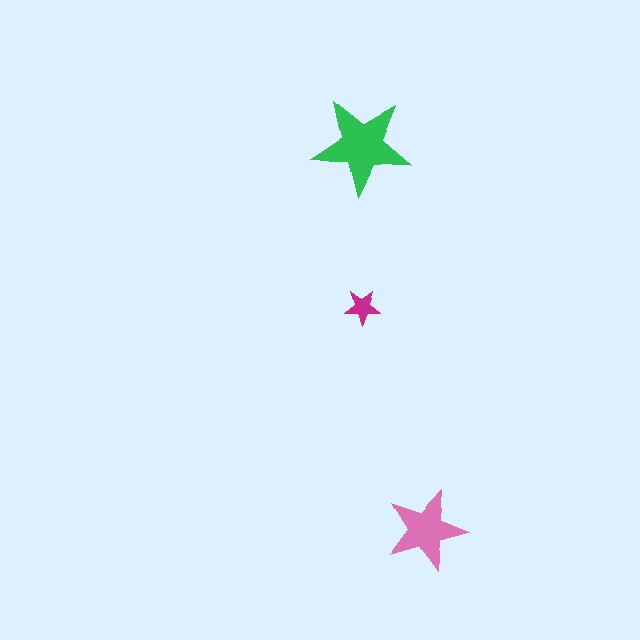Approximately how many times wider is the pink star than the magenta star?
About 2.5 times wider.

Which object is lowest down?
The pink star is bottommost.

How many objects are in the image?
There are 3 objects in the image.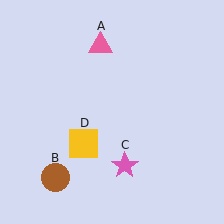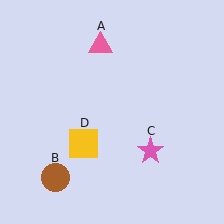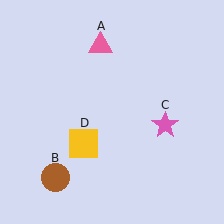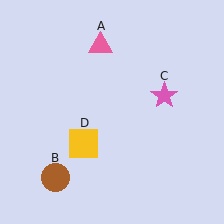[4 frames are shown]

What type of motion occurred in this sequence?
The pink star (object C) rotated counterclockwise around the center of the scene.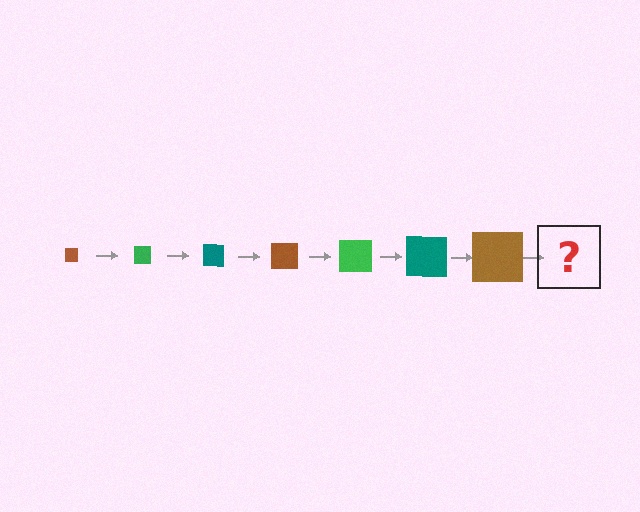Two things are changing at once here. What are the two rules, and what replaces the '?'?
The two rules are that the square grows larger each step and the color cycles through brown, green, and teal. The '?' should be a green square, larger than the previous one.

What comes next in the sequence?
The next element should be a green square, larger than the previous one.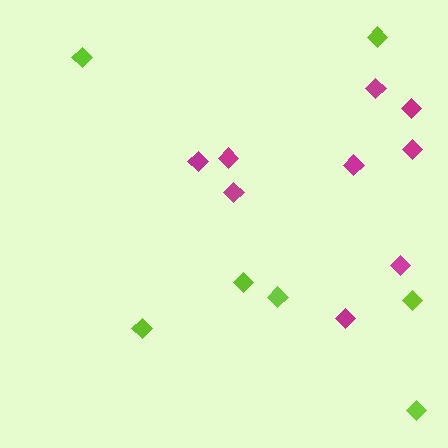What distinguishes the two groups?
There are 2 groups: one group of lime diamonds (7) and one group of magenta diamonds (9).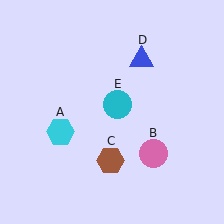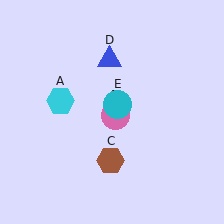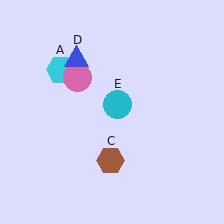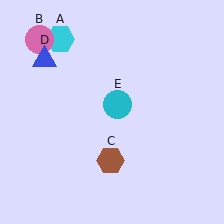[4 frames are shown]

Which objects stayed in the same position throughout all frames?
Brown hexagon (object C) and cyan circle (object E) remained stationary.